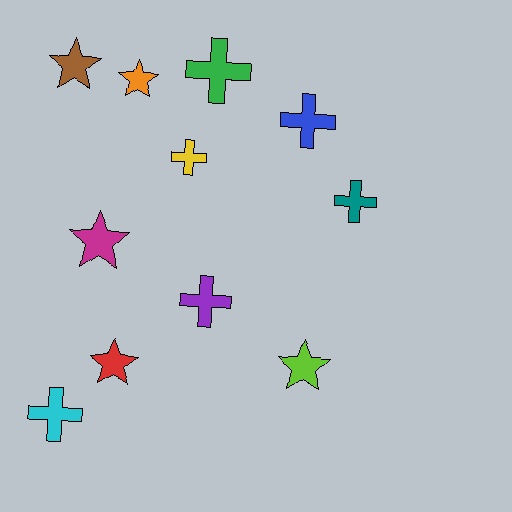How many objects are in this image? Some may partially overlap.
There are 11 objects.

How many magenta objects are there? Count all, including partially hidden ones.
There is 1 magenta object.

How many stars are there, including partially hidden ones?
There are 5 stars.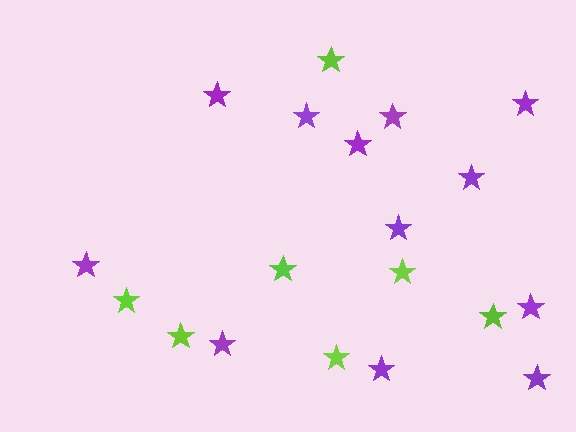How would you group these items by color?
There are 2 groups: one group of lime stars (7) and one group of purple stars (12).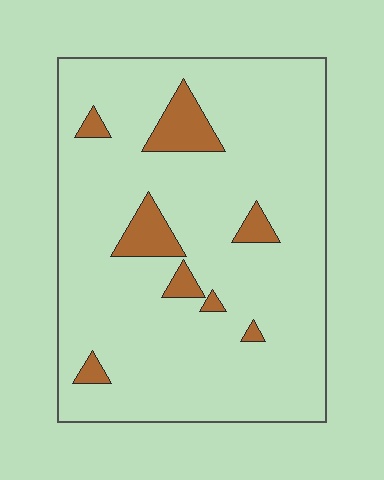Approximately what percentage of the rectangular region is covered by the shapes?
Approximately 10%.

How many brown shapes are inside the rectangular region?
8.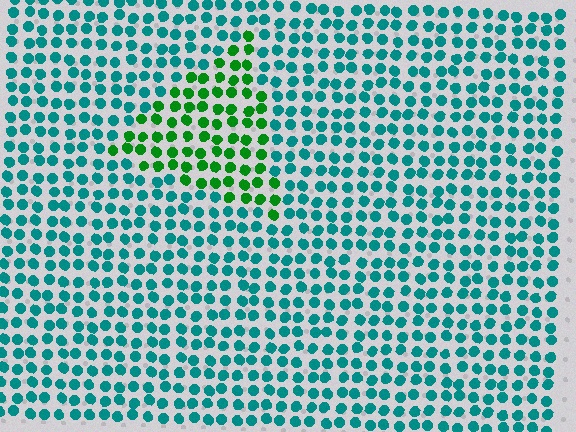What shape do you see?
I see a triangle.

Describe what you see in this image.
The image is filled with small teal elements in a uniform arrangement. A triangle-shaped region is visible where the elements are tinted to a slightly different hue, forming a subtle color boundary.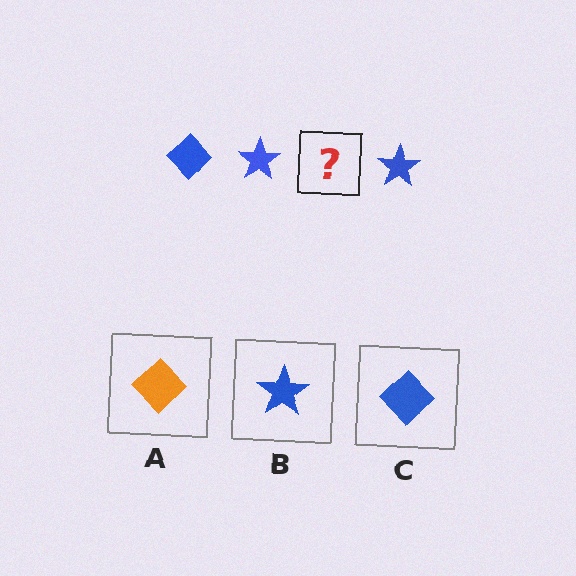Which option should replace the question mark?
Option C.